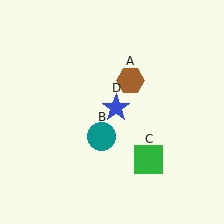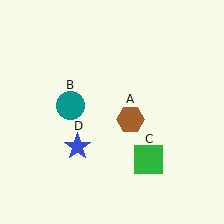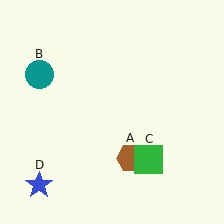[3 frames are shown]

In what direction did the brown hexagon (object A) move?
The brown hexagon (object A) moved down.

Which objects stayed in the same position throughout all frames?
Green square (object C) remained stationary.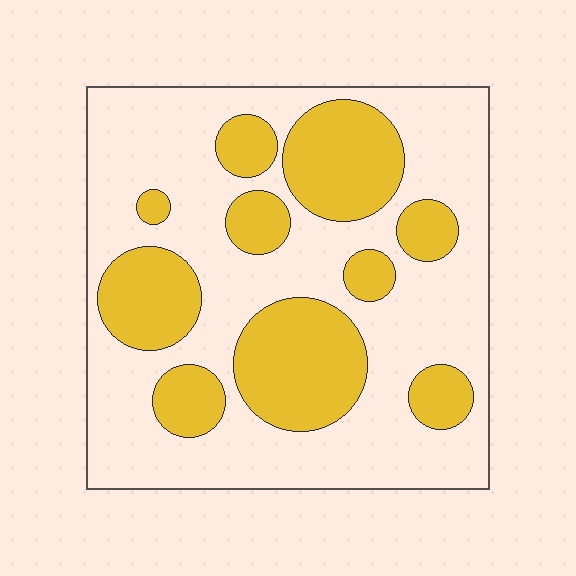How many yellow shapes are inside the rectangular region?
10.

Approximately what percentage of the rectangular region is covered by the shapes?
Approximately 35%.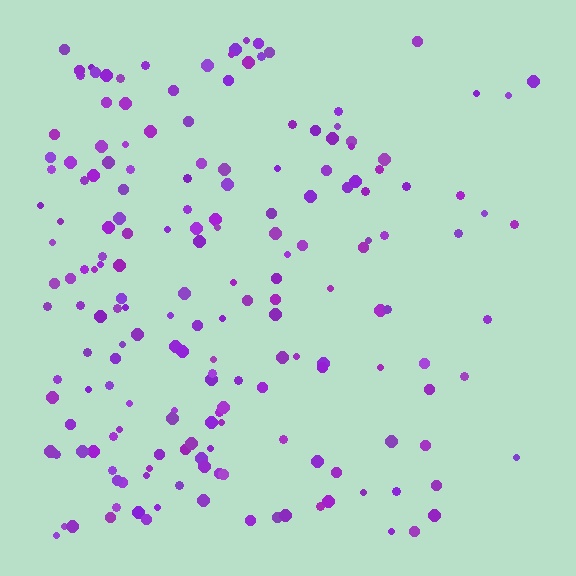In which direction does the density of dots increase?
From right to left, with the left side densest.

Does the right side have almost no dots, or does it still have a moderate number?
Still a moderate number, just noticeably fewer than the left.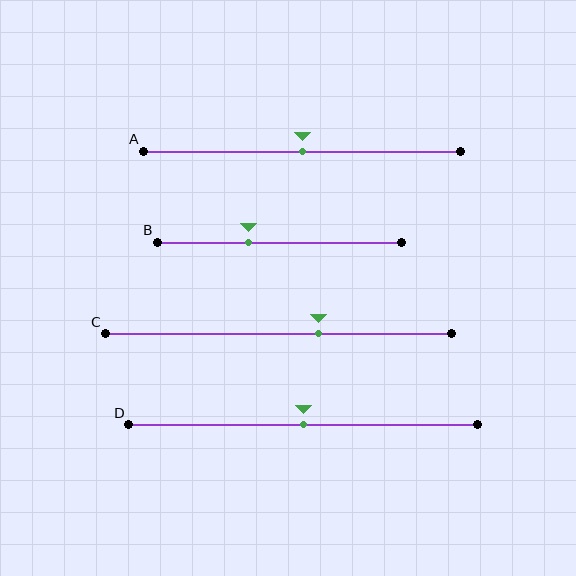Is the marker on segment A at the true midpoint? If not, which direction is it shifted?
Yes, the marker on segment A is at the true midpoint.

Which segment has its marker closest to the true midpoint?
Segment A has its marker closest to the true midpoint.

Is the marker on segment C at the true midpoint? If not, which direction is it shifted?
No, the marker on segment C is shifted to the right by about 12% of the segment length.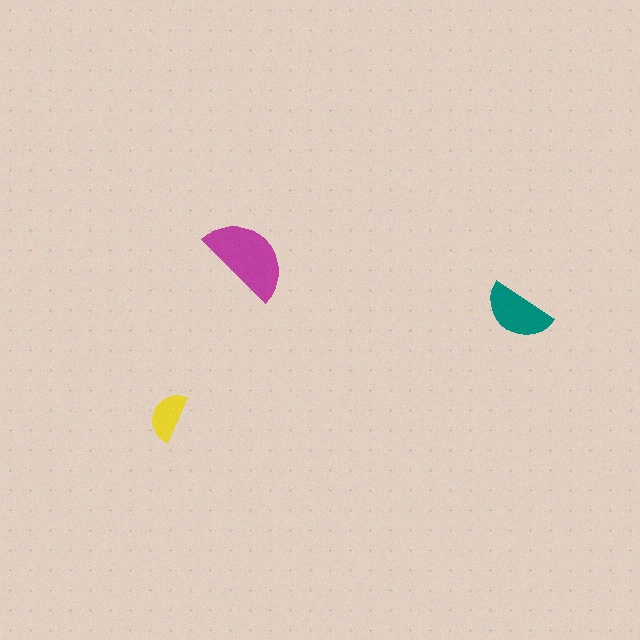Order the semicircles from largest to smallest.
the magenta one, the teal one, the yellow one.